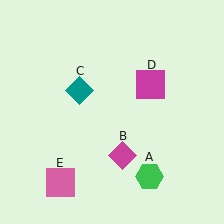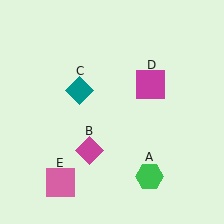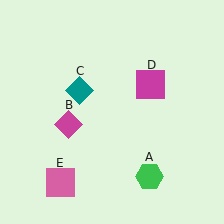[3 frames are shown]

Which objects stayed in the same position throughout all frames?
Green hexagon (object A) and teal diamond (object C) and magenta square (object D) and pink square (object E) remained stationary.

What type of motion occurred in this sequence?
The magenta diamond (object B) rotated clockwise around the center of the scene.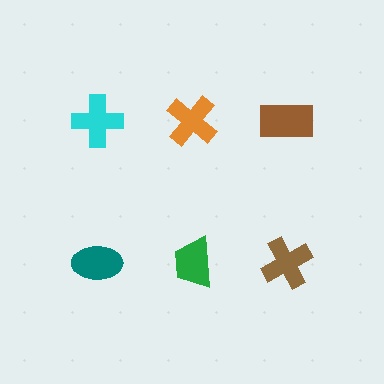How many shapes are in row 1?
3 shapes.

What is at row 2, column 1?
A teal ellipse.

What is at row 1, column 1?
A cyan cross.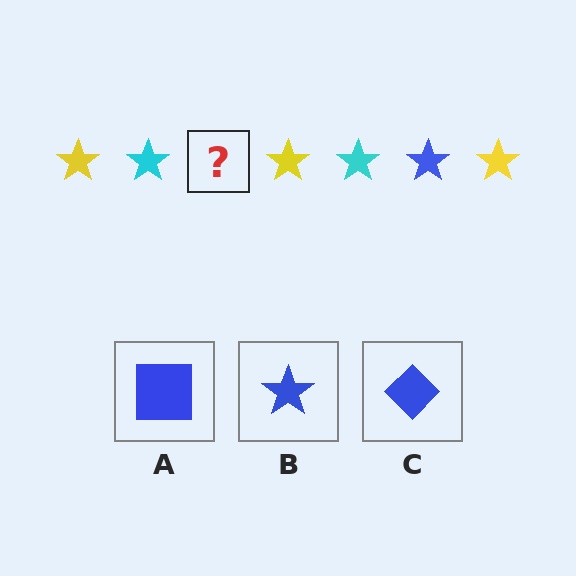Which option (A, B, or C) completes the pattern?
B.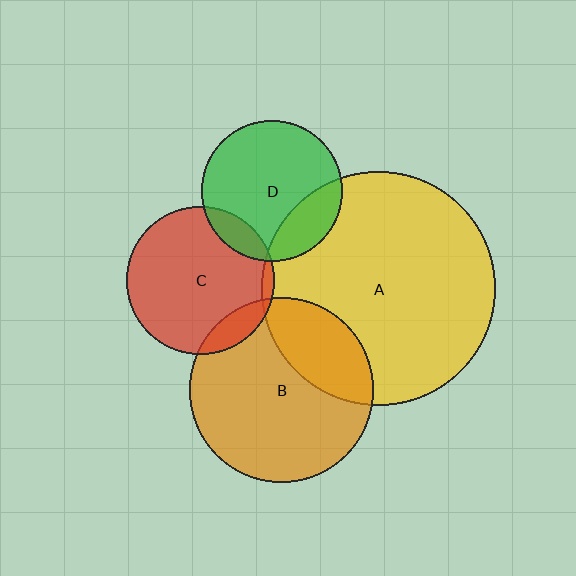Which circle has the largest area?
Circle A (yellow).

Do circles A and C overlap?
Yes.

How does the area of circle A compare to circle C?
Approximately 2.5 times.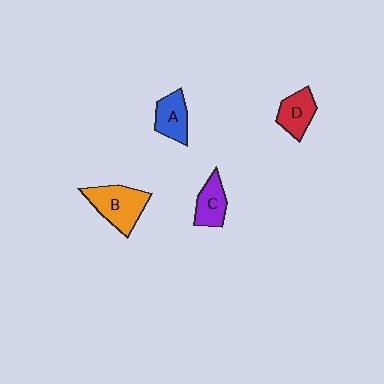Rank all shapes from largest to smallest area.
From largest to smallest: B (orange), A (blue), D (red), C (purple).